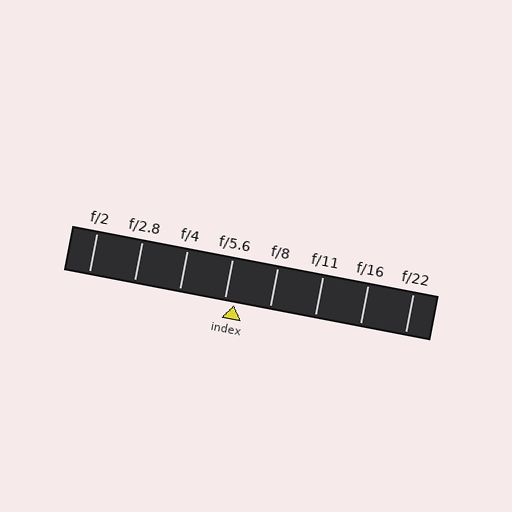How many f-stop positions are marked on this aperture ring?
There are 8 f-stop positions marked.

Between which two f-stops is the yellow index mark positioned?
The index mark is between f/5.6 and f/8.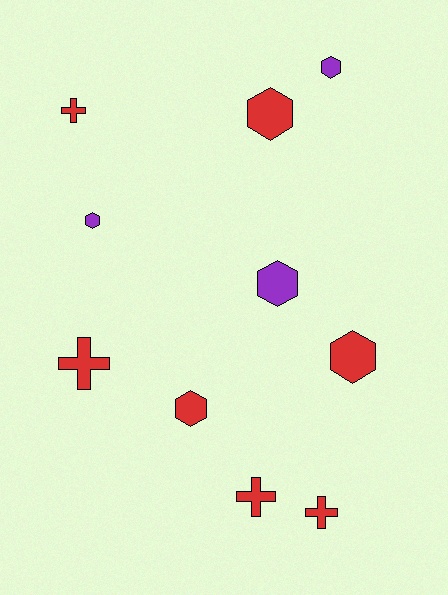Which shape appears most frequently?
Hexagon, with 6 objects.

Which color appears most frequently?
Red, with 7 objects.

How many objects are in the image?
There are 10 objects.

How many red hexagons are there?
There are 3 red hexagons.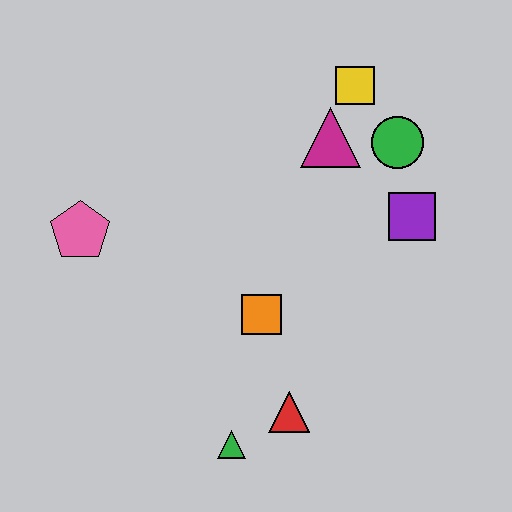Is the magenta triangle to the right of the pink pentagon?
Yes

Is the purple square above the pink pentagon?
Yes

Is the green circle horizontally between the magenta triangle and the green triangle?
No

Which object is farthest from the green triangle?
The yellow square is farthest from the green triangle.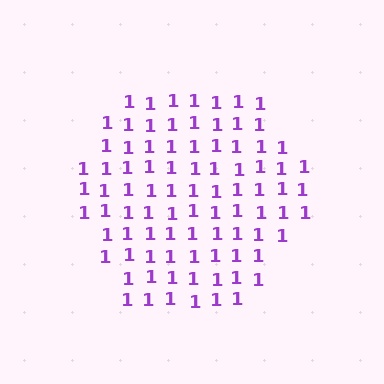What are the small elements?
The small elements are digit 1's.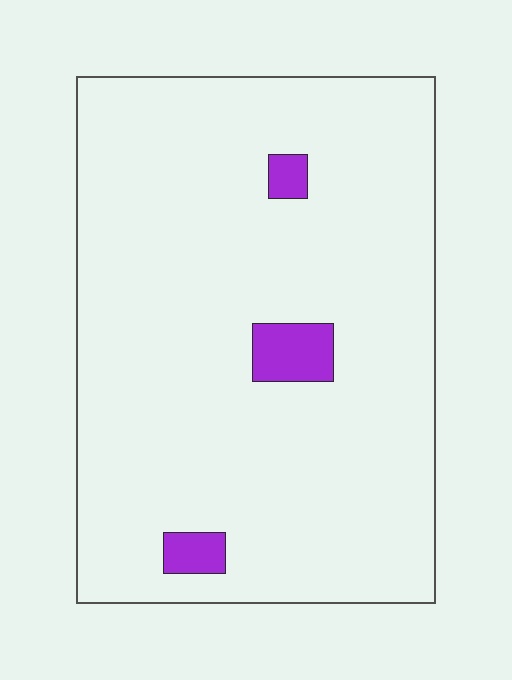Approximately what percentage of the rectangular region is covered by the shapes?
Approximately 5%.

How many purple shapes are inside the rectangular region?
3.